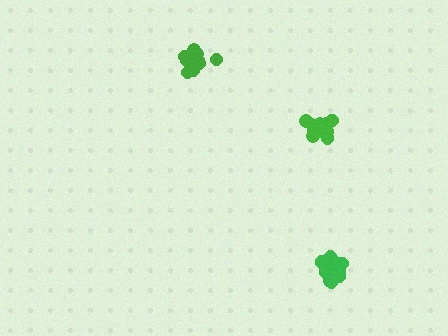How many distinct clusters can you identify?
There are 3 distinct clusters.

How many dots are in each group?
Group 1: 13 dots, Group 2: 16 dots, Group 3: 12 dots (41 total).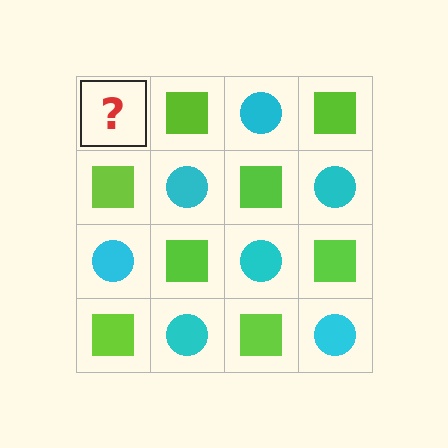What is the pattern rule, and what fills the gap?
The rule is that it alternates cyan circle and lime square in a checkerboard pattern. The gap should be filled with a cyan circle.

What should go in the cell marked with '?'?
The missing cell should contain a cyan circle.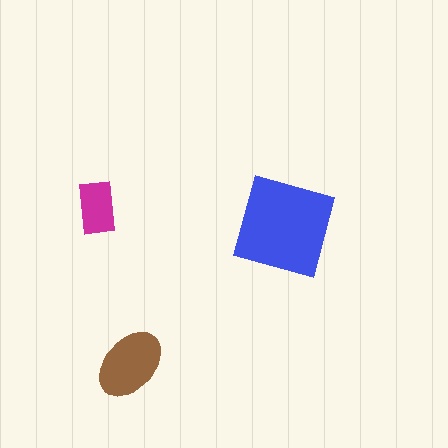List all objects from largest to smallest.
The blue diamond, the brown ellipse, the magenta rectangle.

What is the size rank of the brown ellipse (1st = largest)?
2nd.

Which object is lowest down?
The brown ellipse is bottommost.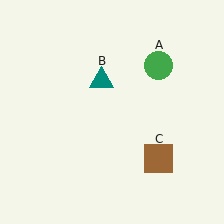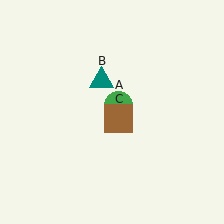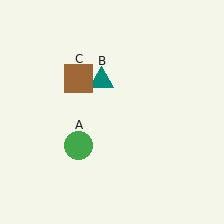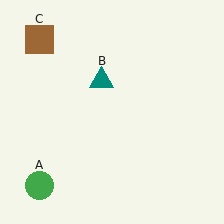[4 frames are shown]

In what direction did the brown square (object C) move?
The brown square (object C) moved up and to the left.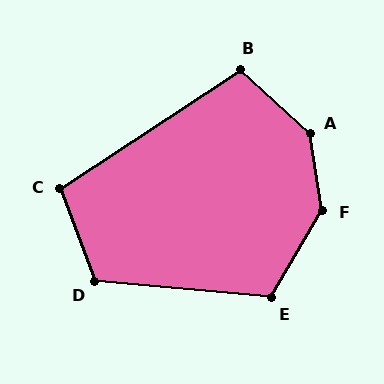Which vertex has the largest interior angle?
A, at approximately 142 degrees.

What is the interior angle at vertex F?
Approximately 140 degrees (obtuse).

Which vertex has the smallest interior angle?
C, at approximately 103 degrees.